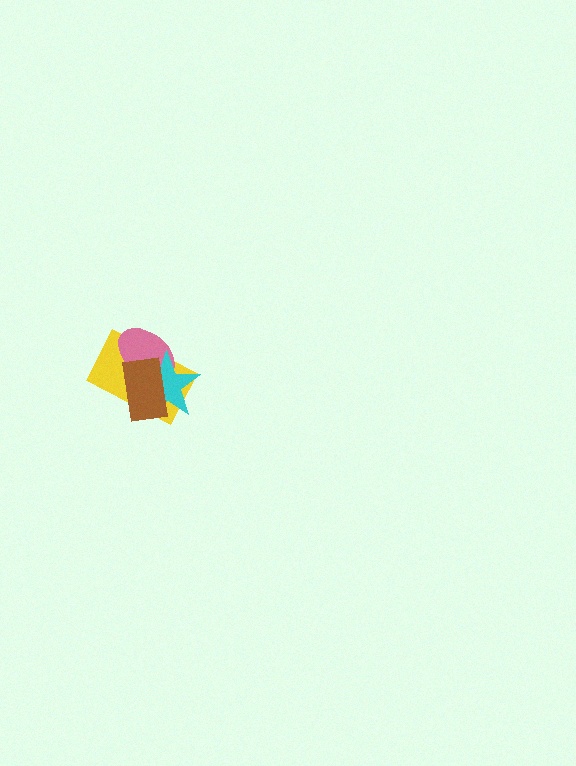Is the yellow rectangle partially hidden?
Yes, it is partially covered by another shape.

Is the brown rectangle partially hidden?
No, no other shape covers it.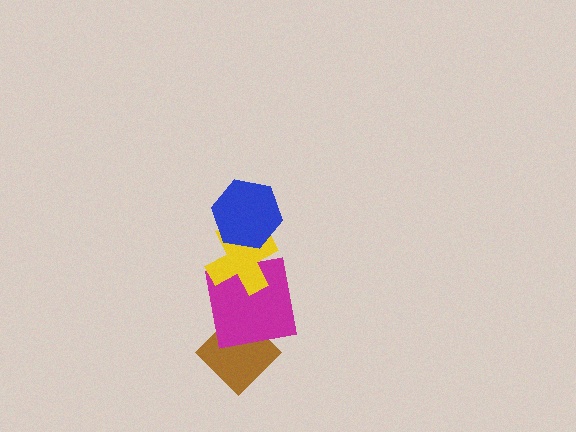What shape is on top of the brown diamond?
The magenta square is on top of the brown diamond.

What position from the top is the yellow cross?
The yellow cross is 2nd from the top.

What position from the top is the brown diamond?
The brown diamond is 4th from the top.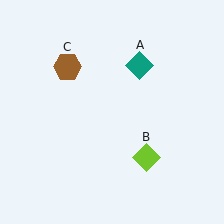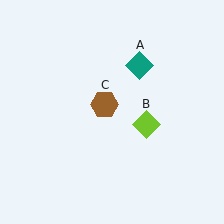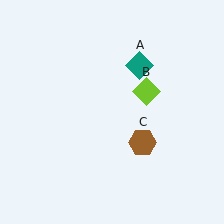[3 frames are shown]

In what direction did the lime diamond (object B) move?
The lime diamond (object B) moved up.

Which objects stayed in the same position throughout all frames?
Teal diamond (object A) remained stationary.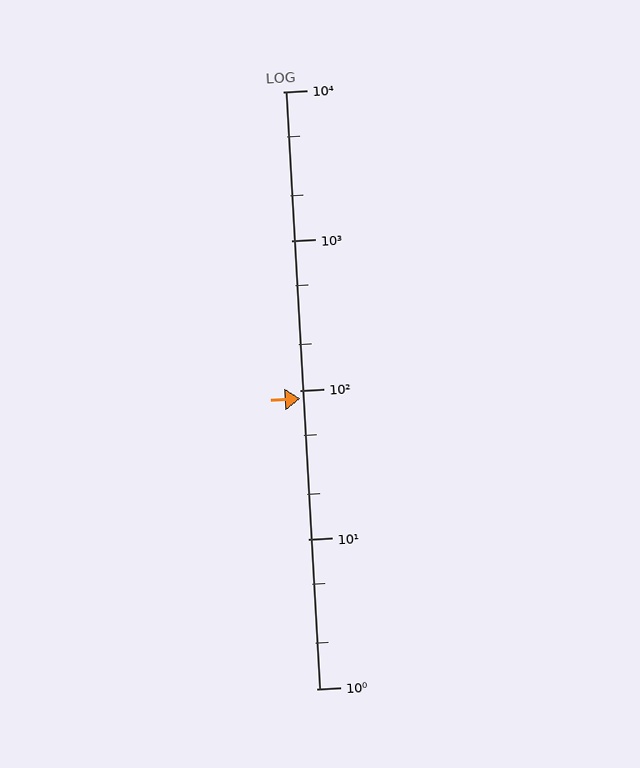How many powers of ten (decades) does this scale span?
The scale spans 4 decades, from 1 to 10000.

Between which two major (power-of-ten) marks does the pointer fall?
The pointer is between 10 and 100.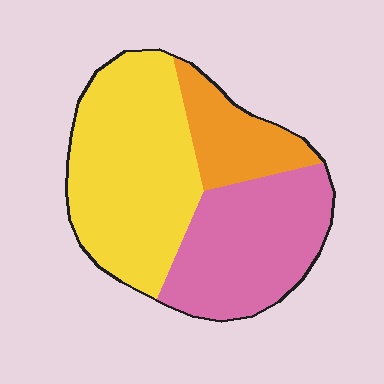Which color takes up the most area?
Yellow, at roughly 45%.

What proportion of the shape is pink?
Pink takes up about three eighths (3/8) of the shape.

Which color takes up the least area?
Orange, at roughly 15%.